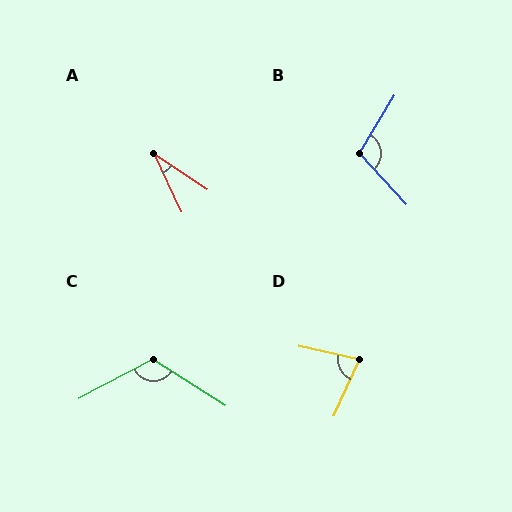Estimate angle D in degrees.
Approximately 78 degrees.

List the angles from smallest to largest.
A (31°), D (78°), B (106°), C (120°).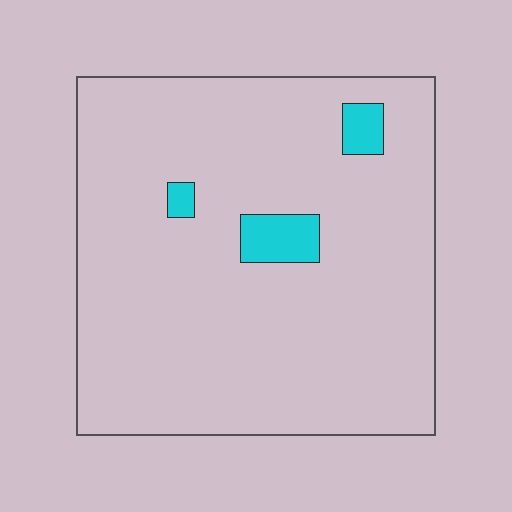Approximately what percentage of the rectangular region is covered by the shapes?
Approximately 5%.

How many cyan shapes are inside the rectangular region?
3.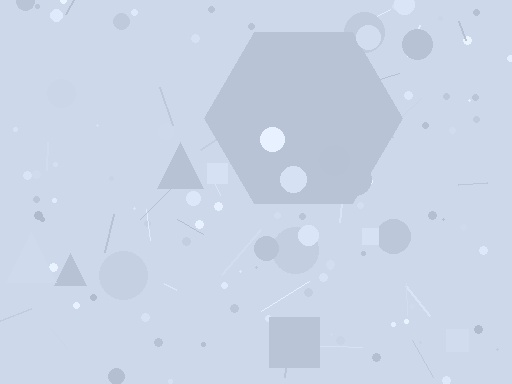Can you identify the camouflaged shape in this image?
The camouflaged shape is a hexagon.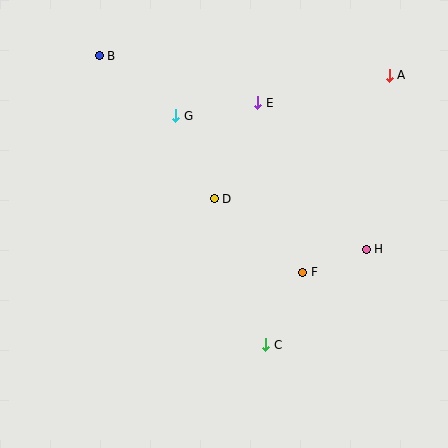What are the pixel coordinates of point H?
Point H is at (366, 249).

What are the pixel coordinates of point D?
Point D is at (214, 199).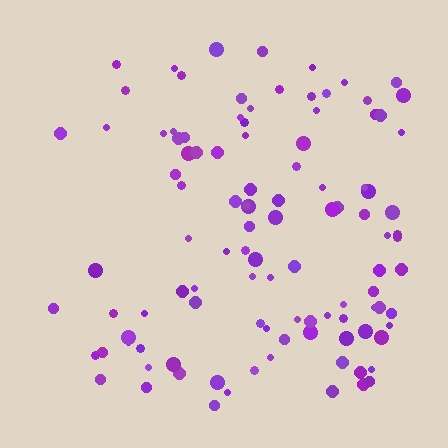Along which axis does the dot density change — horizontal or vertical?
Horizontal.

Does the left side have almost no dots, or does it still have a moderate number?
Still a moderate number, just noticeably fewer than the right.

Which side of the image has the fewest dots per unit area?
The left.